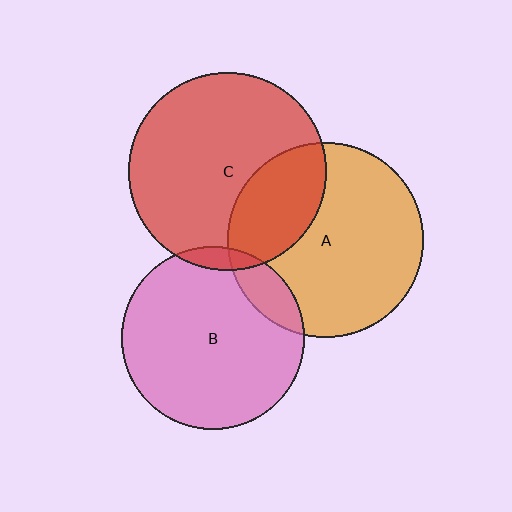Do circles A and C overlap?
Yes.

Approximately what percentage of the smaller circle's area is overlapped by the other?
Approximately 30%.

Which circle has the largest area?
Circle C (red).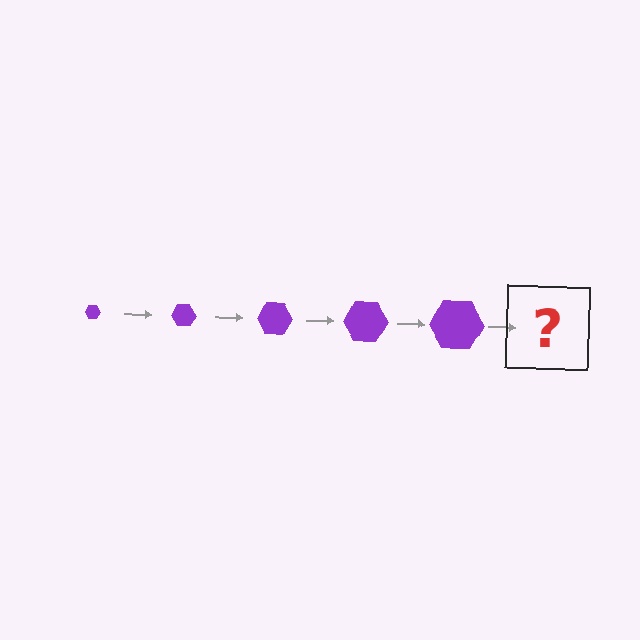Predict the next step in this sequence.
The next step is a purple hexagon, larger than the previous one.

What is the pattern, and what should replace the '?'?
The pattern is that the hexagon gets progressively larger each step. The '?' should be a purple hexagon, larger than the previous one.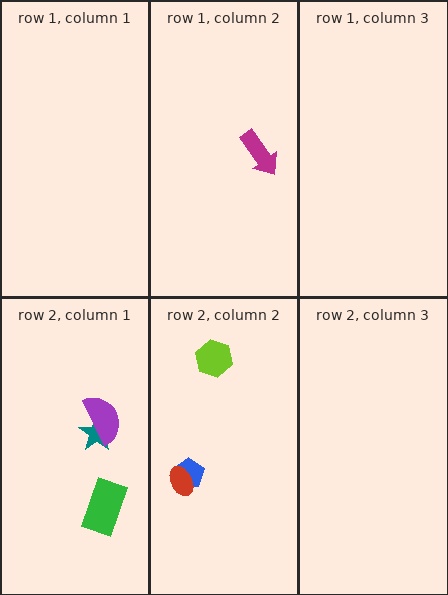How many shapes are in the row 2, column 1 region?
3.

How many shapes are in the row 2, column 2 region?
3.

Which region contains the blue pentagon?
The row 2, column 2 region.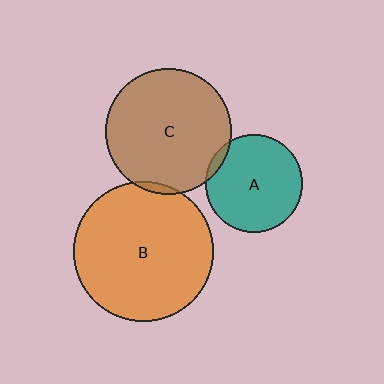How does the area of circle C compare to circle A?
Approximately 1.7 times.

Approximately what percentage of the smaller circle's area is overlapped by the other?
Approximately 5%.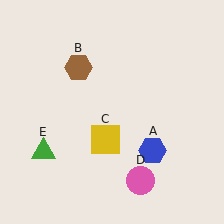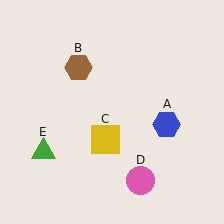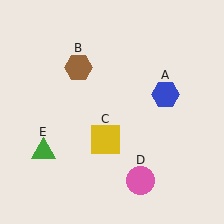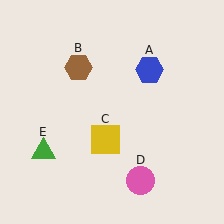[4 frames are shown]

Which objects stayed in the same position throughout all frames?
Brown hexagon (object B) and yellow square (object C) and pink circle (object D) and green triangle (object E) remained stationary.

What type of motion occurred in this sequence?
The blue hexagon (object A) rotated counterclockwise around the center of the scene.